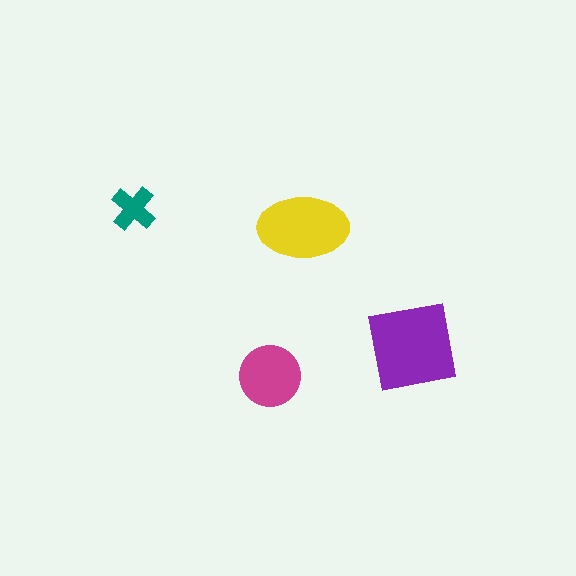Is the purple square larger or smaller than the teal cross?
Larger.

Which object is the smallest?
The teal cross.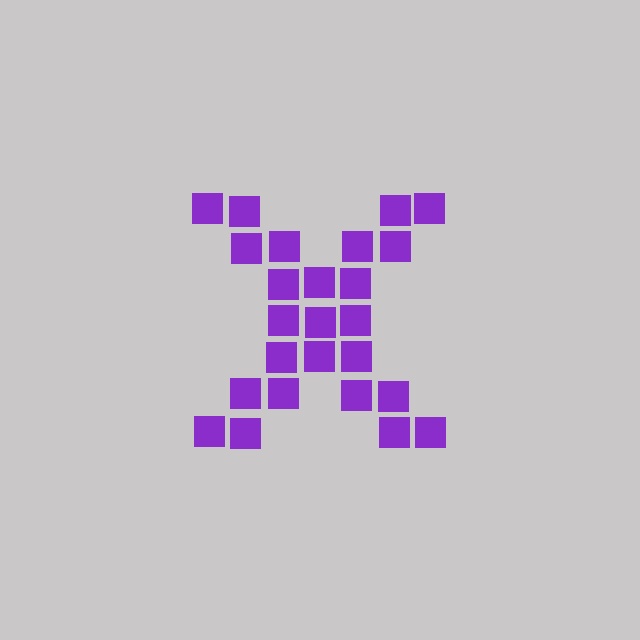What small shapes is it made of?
It is made of small squares.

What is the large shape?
The large shape is the letter X.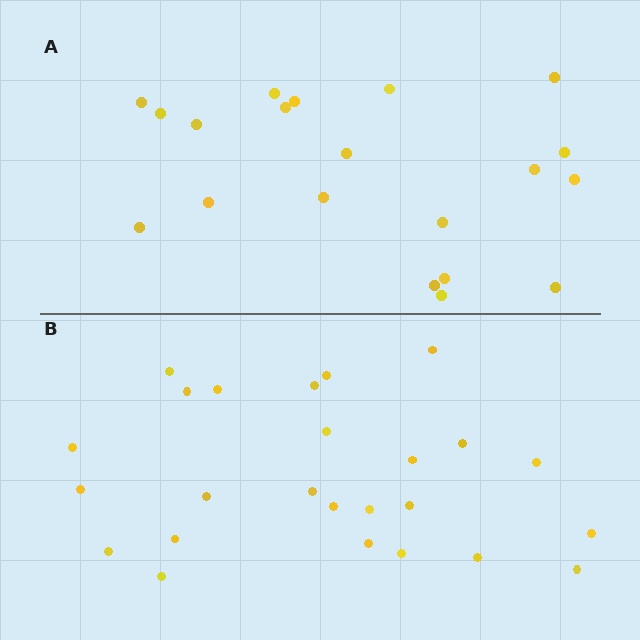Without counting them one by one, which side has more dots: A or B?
Region B (the bottom region) has more dots.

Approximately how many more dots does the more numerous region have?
Region B has about 5 more dots than region A.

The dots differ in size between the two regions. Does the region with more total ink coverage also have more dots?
No. Region A has more total ink coverage because its dots are larger, but region B actually contains more individual dots. Total area can be misleading — the number of items is what matters here.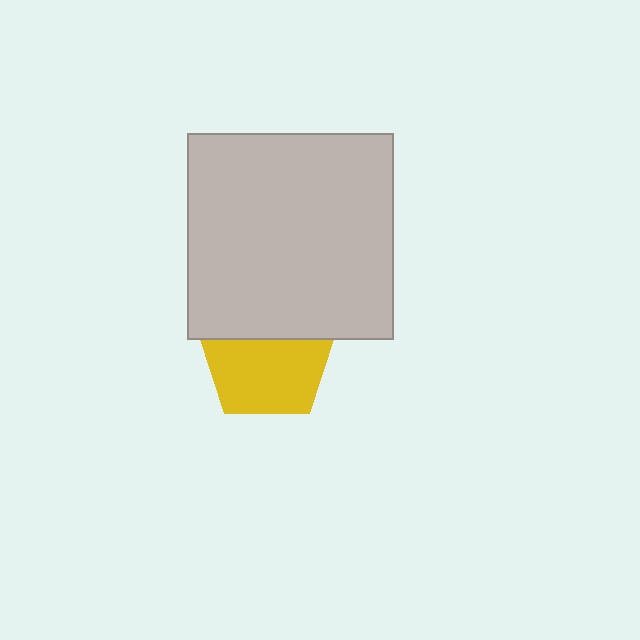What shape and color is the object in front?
The object in front is a light gray square.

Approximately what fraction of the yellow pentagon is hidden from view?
Roughly 35% of the yellow pentagon is hidden behind the light gray square.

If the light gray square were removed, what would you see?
You would see the complete yellow pentagon.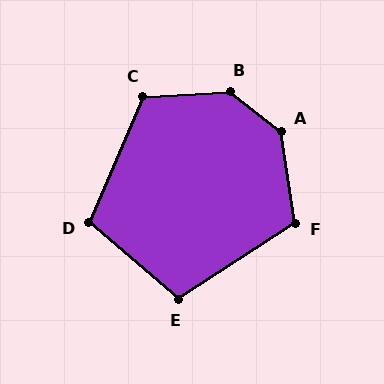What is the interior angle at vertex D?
Approximately 107 degrees (obtuse).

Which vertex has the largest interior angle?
B, at approximately 138 degrees.